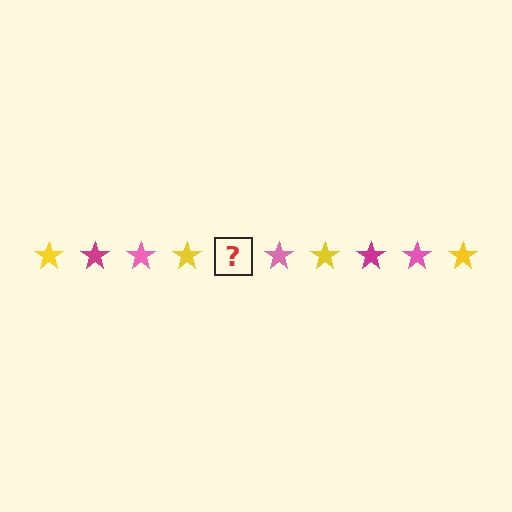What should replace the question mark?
The question mark should be replaced with a magenta star.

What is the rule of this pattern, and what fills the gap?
The rule is that the pattern cycles through yellow, magenta, pink stars. The gap should be filled with a magenta star.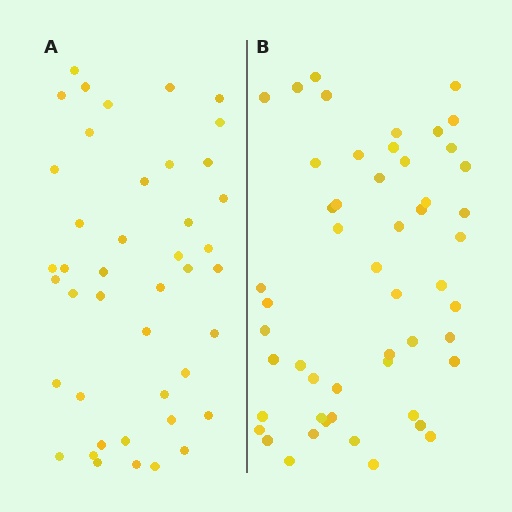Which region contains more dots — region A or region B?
Region B (the right region) has more dots.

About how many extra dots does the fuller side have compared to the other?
Region B has roughly 8 or so more dots than region A.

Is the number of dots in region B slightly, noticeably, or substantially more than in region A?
Region B has only slightly more — the two regions are fairly close. The ratio is roughly 1.2 to 1.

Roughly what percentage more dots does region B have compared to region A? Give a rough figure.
About 20% more.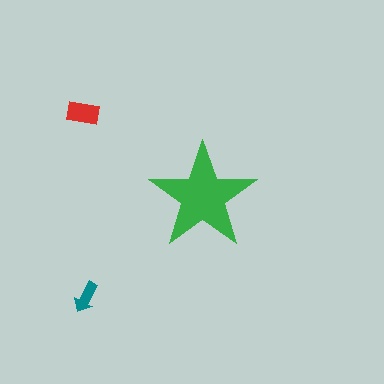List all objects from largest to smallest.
The green star, the red rectangle, the teal arrow.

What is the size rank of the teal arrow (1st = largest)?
3rd.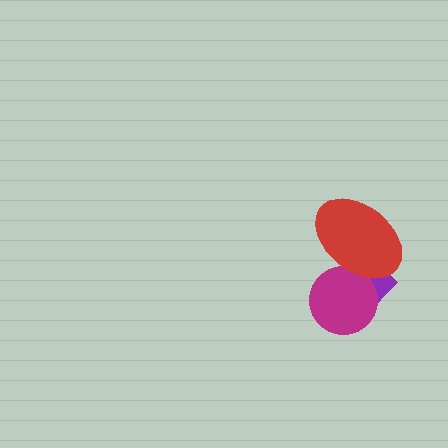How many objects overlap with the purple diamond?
2 objects overlap with the purple diamond.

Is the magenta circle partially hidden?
Yes, it is partially covered by another shape.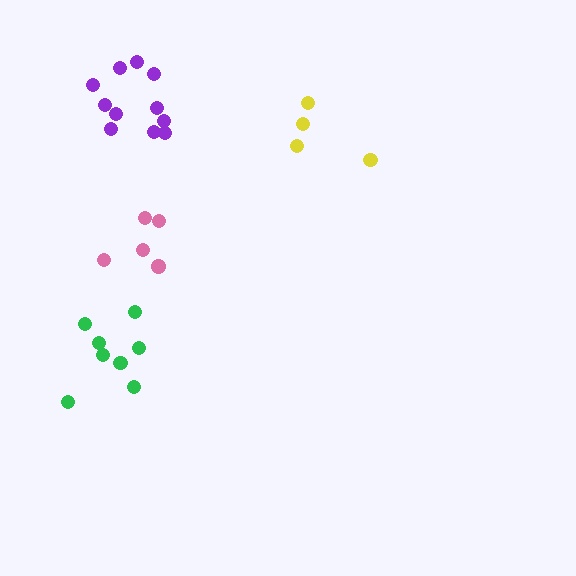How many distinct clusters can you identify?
There are 4 distinct clusters.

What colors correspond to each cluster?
The clusters are colored: green, pink, yellow, purple.